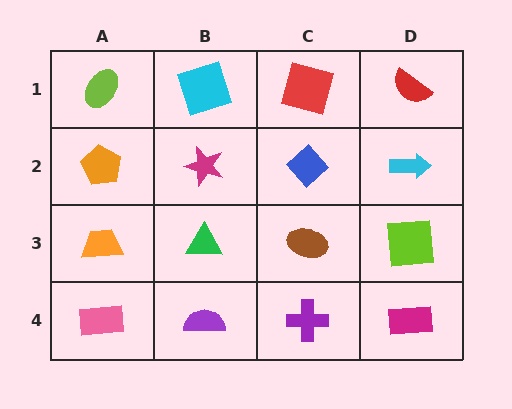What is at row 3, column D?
A lime square.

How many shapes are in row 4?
4 shapes.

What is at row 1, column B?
A cyan square.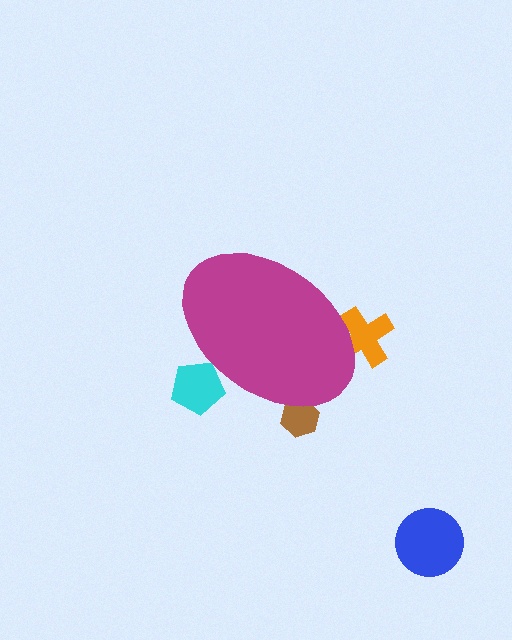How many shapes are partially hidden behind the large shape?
3 shapes are partially hidden.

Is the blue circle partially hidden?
No, the blue circle is fully visible.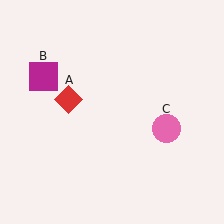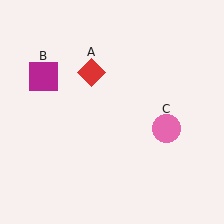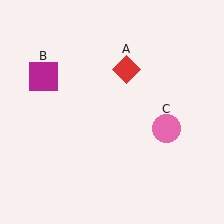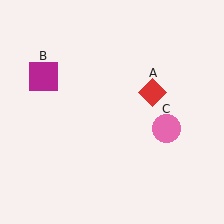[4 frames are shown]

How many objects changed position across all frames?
1 object changed position: red diamond (object A).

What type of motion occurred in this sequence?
The red diamond (object A) rotated clockwise around the center of the scene.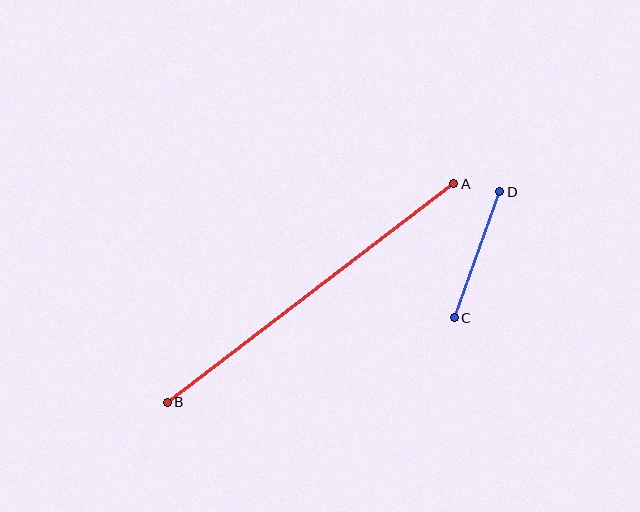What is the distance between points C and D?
The distance is approximately 134 pixels.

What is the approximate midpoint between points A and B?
The midpoint is at approximately (310, 293) pixels.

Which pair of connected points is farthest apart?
Points A and B are farthest apart.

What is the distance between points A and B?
The distance is approximately 361 pixels.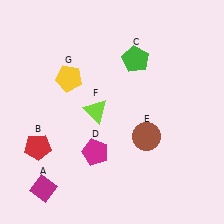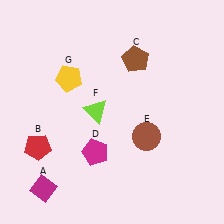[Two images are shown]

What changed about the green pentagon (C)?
In Image 1, C is green. In Image 2, it changed to brown.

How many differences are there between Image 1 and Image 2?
There is 1 difference between the two images.